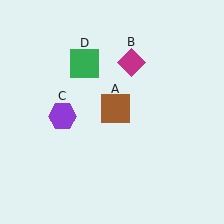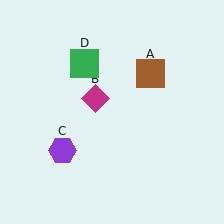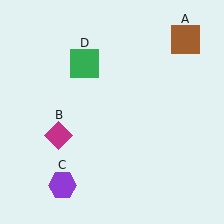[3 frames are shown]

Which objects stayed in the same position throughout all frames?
Green square (object D) remained stationary.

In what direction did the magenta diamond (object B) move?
The magenta diamond (object B) moved down and to the left.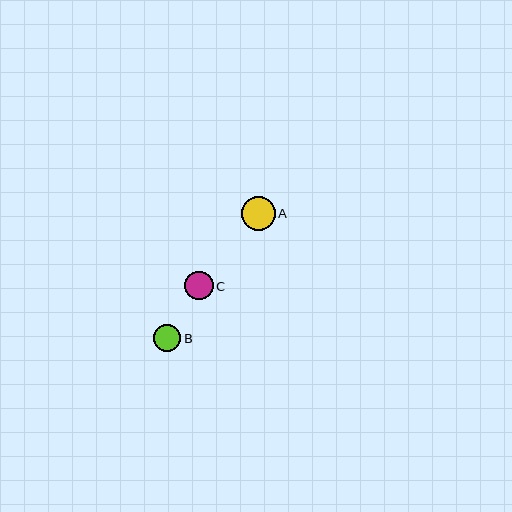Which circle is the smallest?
Circle B is the smallest with a size of approximately 27 pixels.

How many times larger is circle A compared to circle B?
Circle A is approximately 1.2 times the size of circle B.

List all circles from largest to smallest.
From largest to smallest: A, C, B.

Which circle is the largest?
Circle A is the largest with a size of approximately 33 pixels.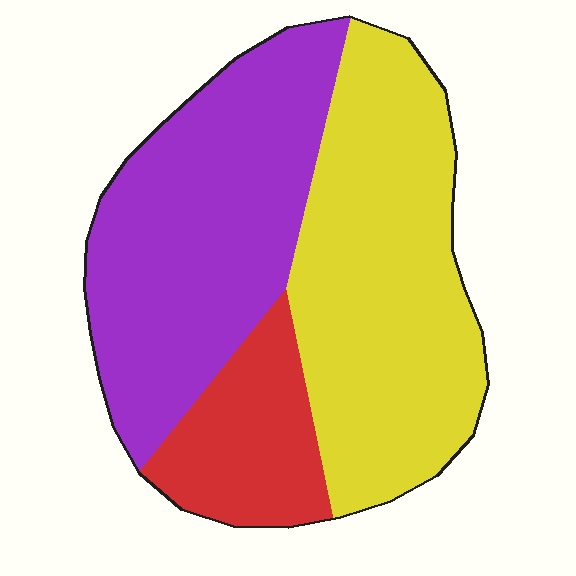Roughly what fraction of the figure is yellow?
Yellow covers about 45% of the figure.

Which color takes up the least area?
Red, at roughly 15%.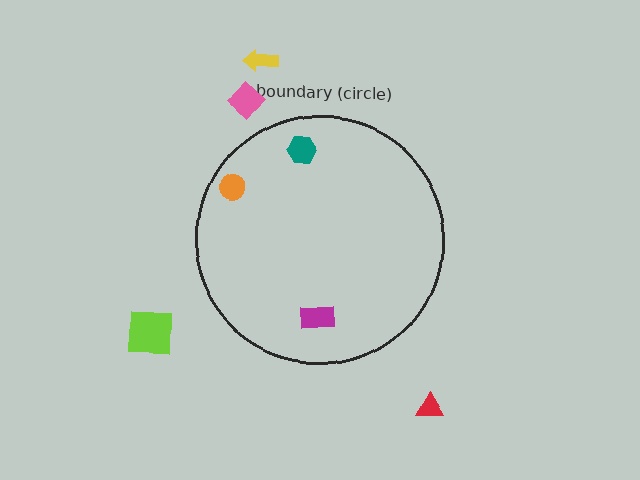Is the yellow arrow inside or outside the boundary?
Outside.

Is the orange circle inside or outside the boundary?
Inside.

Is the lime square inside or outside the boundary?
Outside.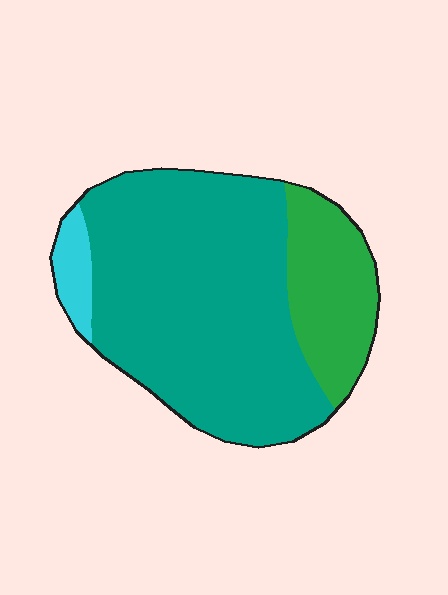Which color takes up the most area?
Teal, at roughly 75%.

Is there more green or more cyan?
Green.